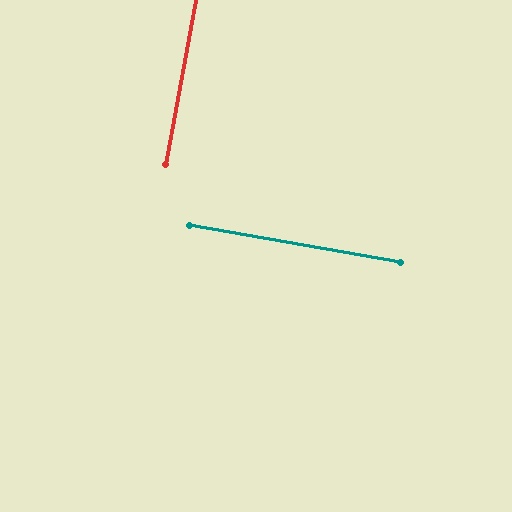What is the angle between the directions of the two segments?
Approximately 90 degrees.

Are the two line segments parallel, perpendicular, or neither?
Perpendicular — they meet at approximately 90°.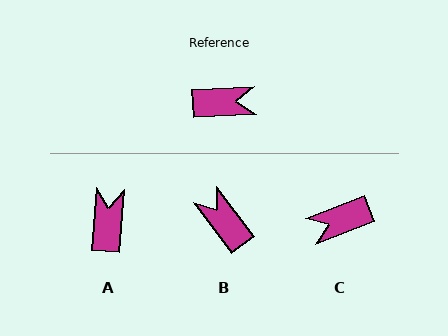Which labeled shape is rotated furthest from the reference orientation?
C, about 161 degrees away.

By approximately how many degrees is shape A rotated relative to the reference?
Approximately 83 degrees counter-clockwise.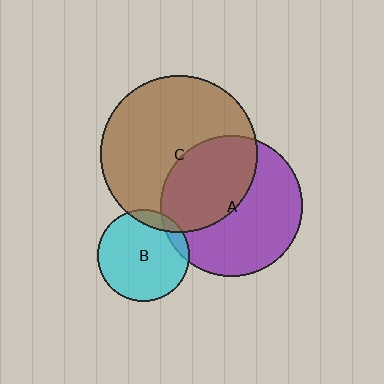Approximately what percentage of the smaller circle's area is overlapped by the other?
Approximately 10%.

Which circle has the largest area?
Circle C (brown).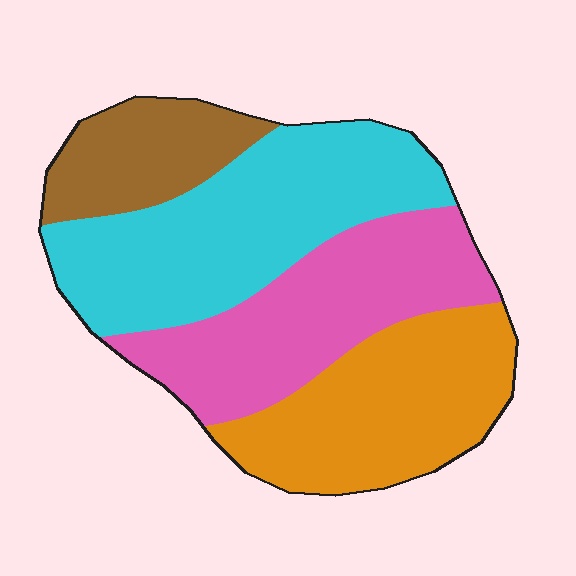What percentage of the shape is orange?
Orange takes up about one quarter (1/4) of the shape.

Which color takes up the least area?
Brown, at roughly 15%.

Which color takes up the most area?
Cyan, at roughly 35%.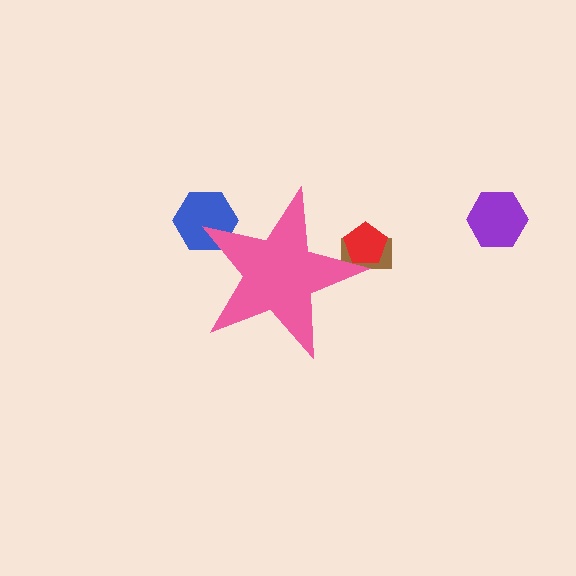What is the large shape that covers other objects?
A pink star.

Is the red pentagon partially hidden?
Yes, the red pentagon is partially hidden behind the pink star.